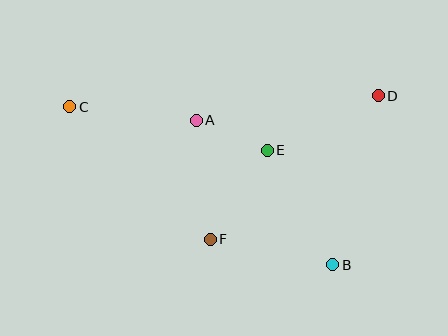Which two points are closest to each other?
Points A and E are closest to each other.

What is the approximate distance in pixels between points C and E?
The distance between C and E is approximately 203 pixels.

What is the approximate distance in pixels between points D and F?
The distance between D and F is approximately 221 pixels.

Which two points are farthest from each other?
Points C and D are farthest from each other.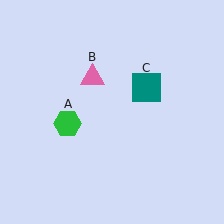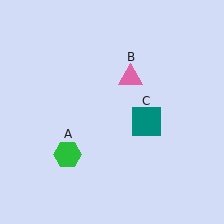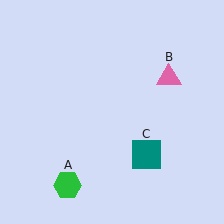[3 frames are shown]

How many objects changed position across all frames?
3 objects changed position: green hexagon (object A), pink triangle (object B), teal square (object C).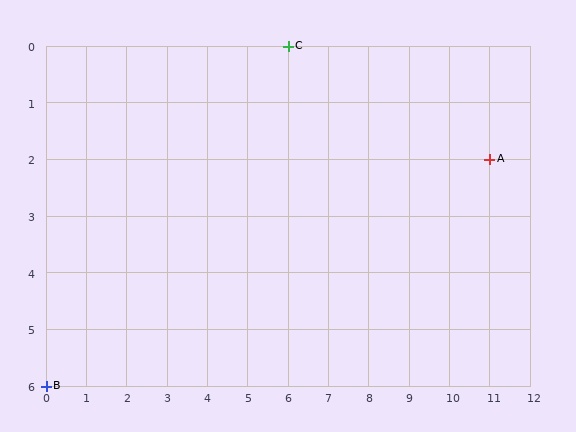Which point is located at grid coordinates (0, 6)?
Point B is at (0, 6).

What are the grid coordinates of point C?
Point C is at grid coordinates (6, 0).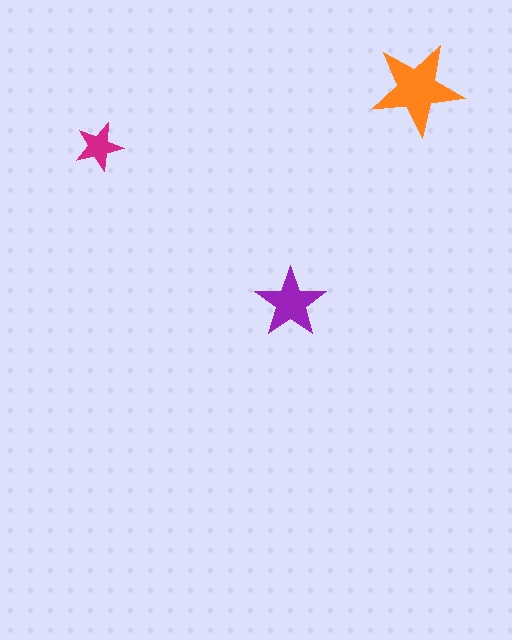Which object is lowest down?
The purple star is bottommost.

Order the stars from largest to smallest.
the orange one, the purple one, the magenta one.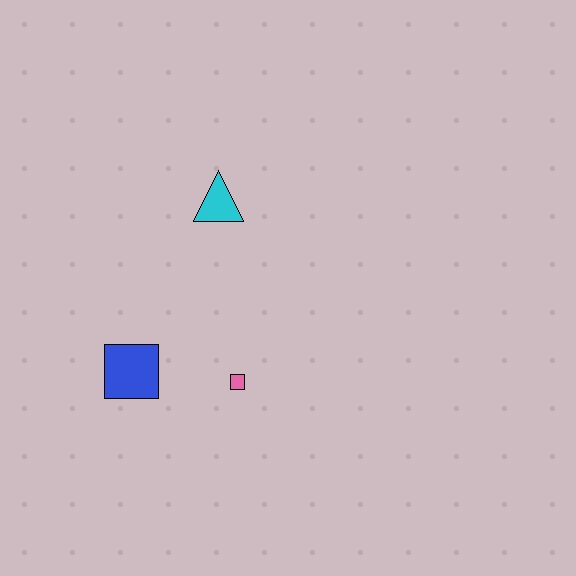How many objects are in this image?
There are 3 objects.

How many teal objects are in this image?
There are no teal objects.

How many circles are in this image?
There are no circles.